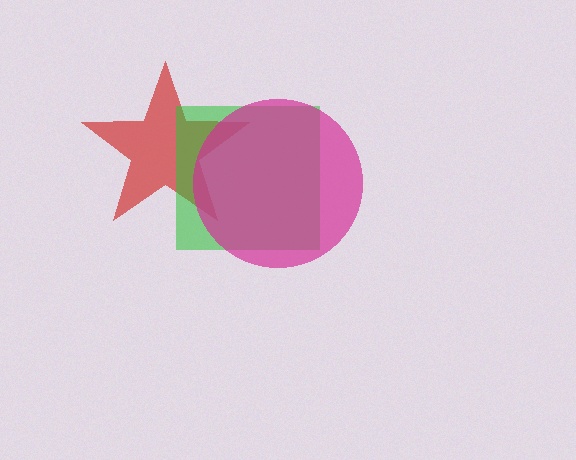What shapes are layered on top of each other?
The layered shapes are: a red star, a green square, a magenta circle.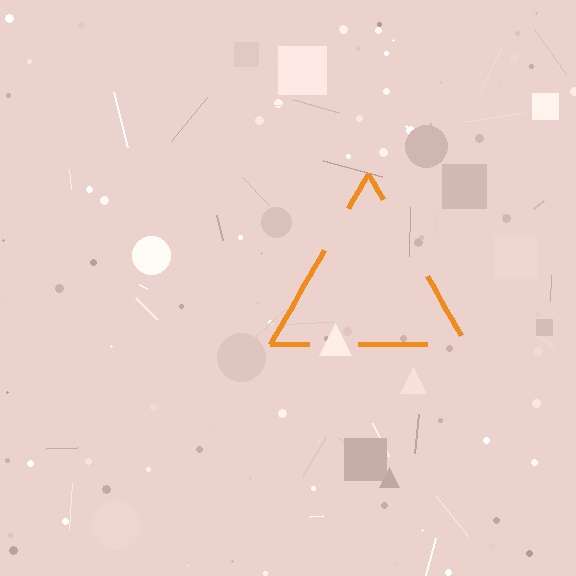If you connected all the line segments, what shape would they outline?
They would outline a triangle.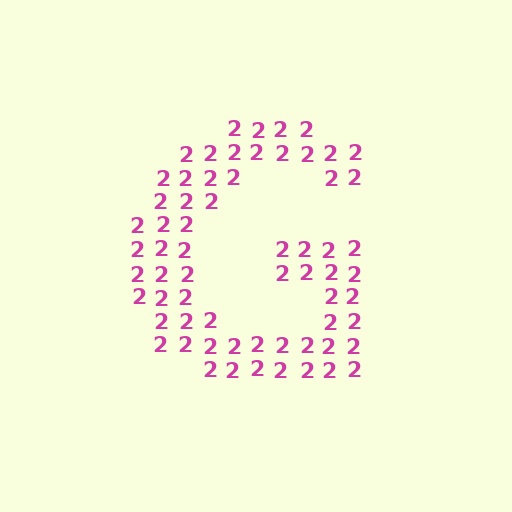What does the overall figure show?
The overall figure shows the letter G.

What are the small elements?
The small elements are digit 2's.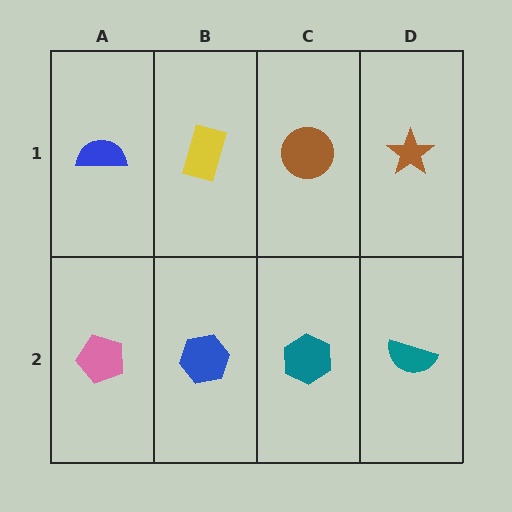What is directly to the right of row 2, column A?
A blue hexagon.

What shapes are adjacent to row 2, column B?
A yellow rectangle (row 1, column B), a pink pentagon (row 2, column A), a teal hexagon (row 2, column C).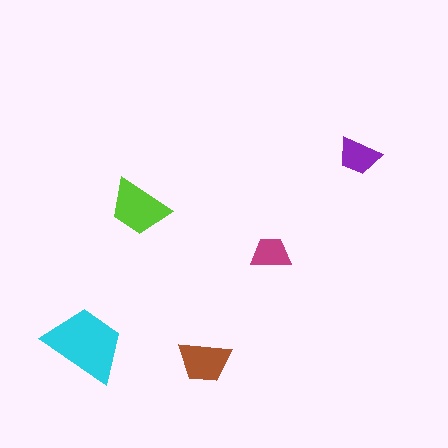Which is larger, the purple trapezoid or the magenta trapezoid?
The purple one.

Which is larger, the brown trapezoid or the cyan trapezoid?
The cyan one.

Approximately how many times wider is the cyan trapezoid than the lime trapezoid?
About 1.5 times wider.